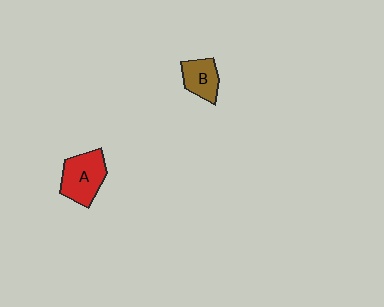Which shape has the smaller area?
Shape B (brown).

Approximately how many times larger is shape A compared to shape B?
Approximately 1.4 times.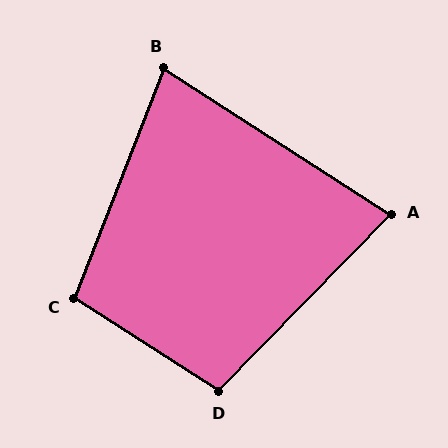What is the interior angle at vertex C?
Approximately 102 degrees (obtuse).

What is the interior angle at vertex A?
Approximately 78 degrees (acute).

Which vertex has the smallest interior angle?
B, at approximately 78 degrees.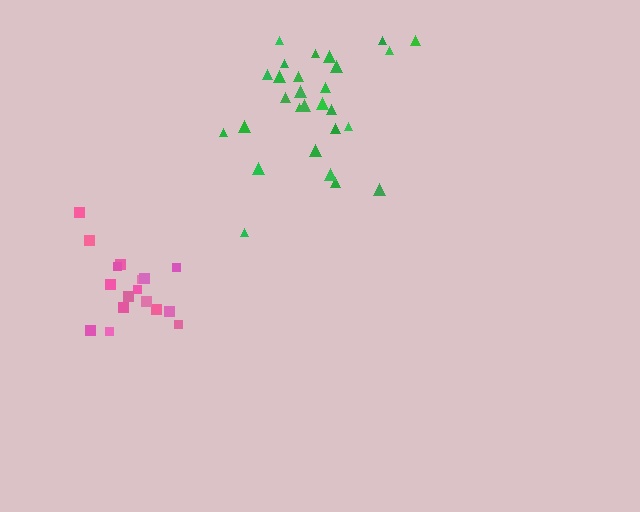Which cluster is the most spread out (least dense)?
Green.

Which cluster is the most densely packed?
Pink.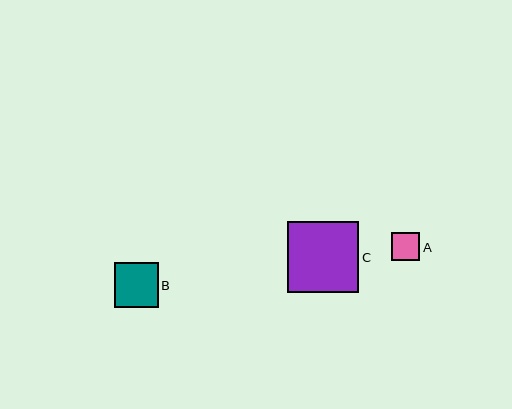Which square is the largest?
Square C is the largest with a size of approximately 71 pixels.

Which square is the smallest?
Square A is the smallest with a size of approximately 28 pixels.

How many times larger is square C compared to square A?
Square C is approximately 2.6 times the size of square A.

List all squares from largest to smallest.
From largest to smallest: C, B, A.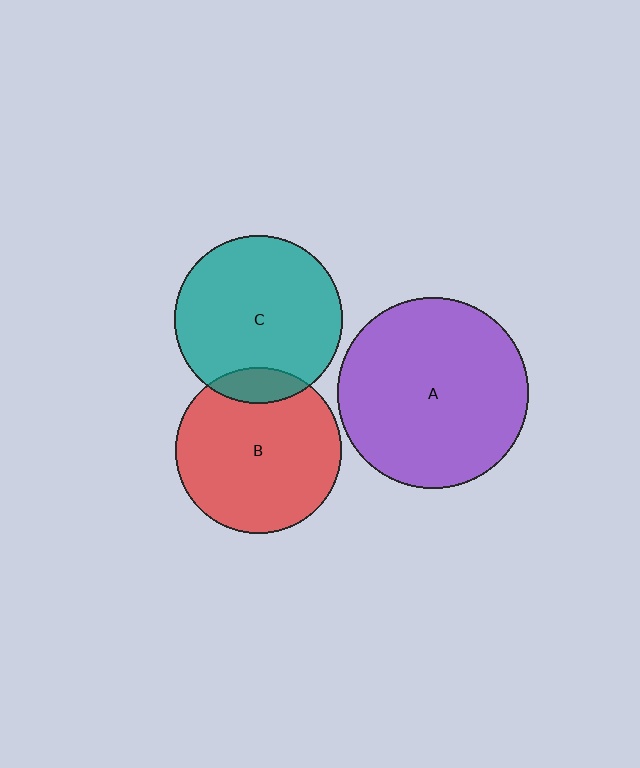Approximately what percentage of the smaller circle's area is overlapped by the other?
Approximately 10%.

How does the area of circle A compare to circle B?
Approximately 1.3 times.